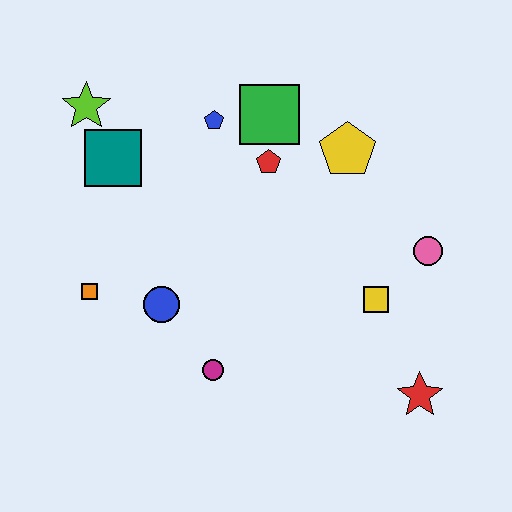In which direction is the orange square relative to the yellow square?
The orange square is to the left of the yellow square.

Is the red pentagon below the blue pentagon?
Yes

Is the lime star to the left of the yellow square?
Yes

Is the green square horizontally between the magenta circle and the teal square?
No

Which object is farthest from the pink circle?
The lime star is farthest from the pink circle.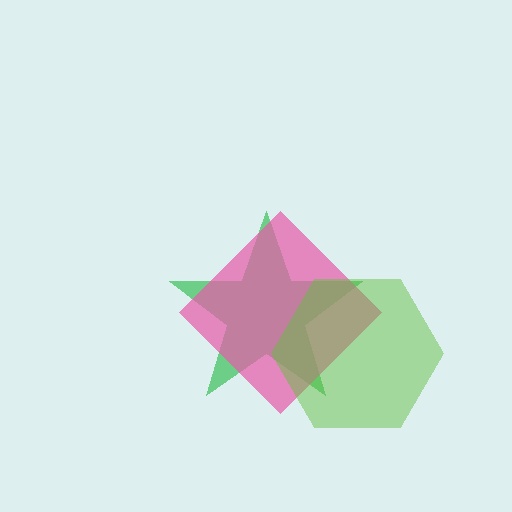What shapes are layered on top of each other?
The layered shapes are: a green star, a pink diamond, a lime hexagon.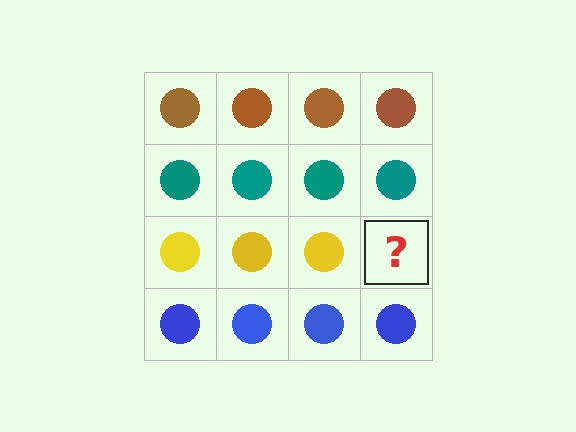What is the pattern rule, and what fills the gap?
The rule is that each row has a consistent color. The gap should be filled with a yellow circle.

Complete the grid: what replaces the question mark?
The question mark should be replaced with a yellow circle.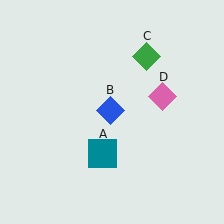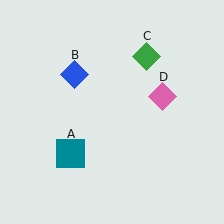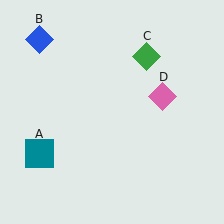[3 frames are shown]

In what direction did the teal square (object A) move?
The teal square (object A) moved left.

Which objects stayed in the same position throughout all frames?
Green diamond (object C) and pink diamond (object D) remained stationary.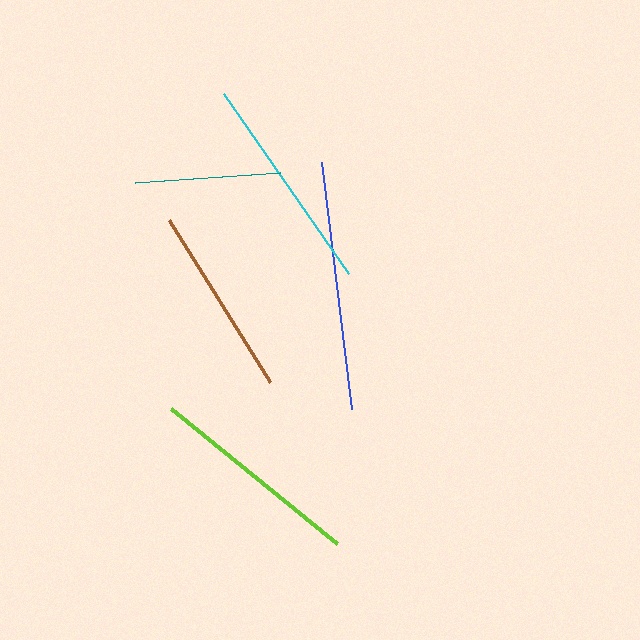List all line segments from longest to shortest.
From longest to shortest: blue, cyan, lime, brown, teal.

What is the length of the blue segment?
The blue segment is approximately 249 pixels long.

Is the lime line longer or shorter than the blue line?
The blue line is longer than the lime line.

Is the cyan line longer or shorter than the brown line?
The cyan line is longer than the brown line.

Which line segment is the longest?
The blue line is the longest at approximately 249 pixels.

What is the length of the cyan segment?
The cyan segment is approximately 219 pixels long.